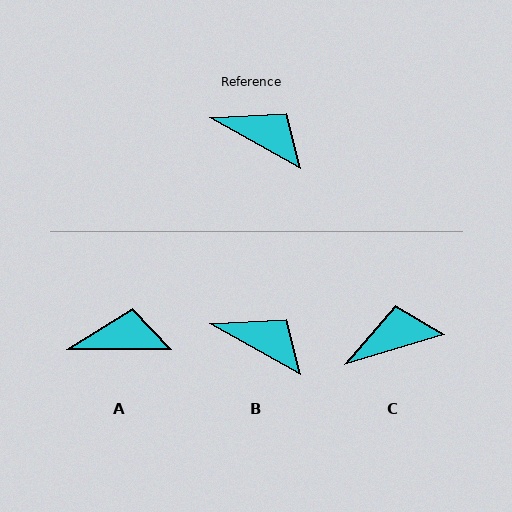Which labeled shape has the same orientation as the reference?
B.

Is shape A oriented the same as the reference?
No, it is off by about 29 degrees.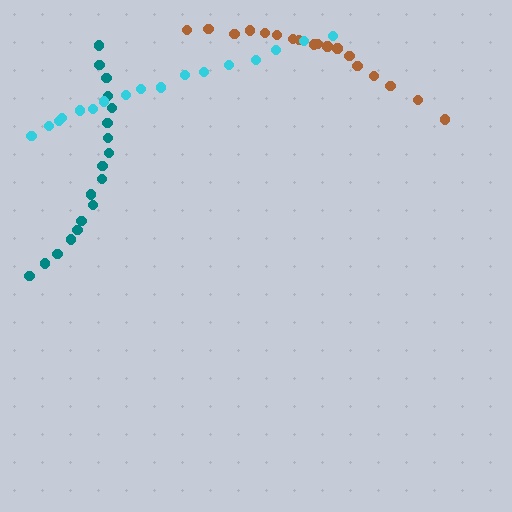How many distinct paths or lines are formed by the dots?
There are 3 distinct paths.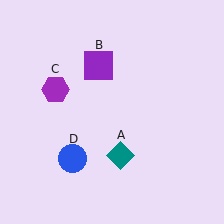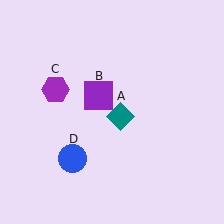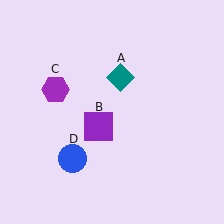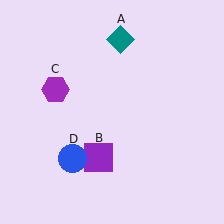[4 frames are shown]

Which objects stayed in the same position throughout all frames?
Purple hexagon (object C) and blue circle (object D) remained stationary.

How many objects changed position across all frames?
2 objects changed position: teal diamond (object A), purple square (object B).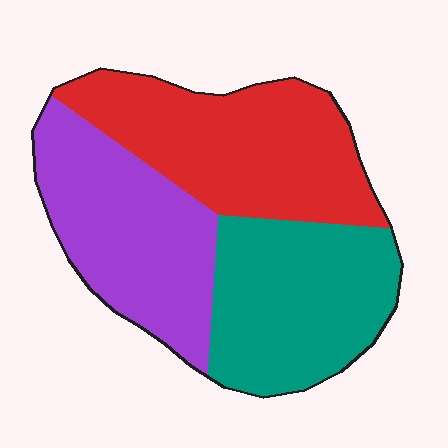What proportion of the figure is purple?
Purple takes up about one third (1/3) of the figure.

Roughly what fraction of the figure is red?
Red takes up about three eighths (3/8) of the figure.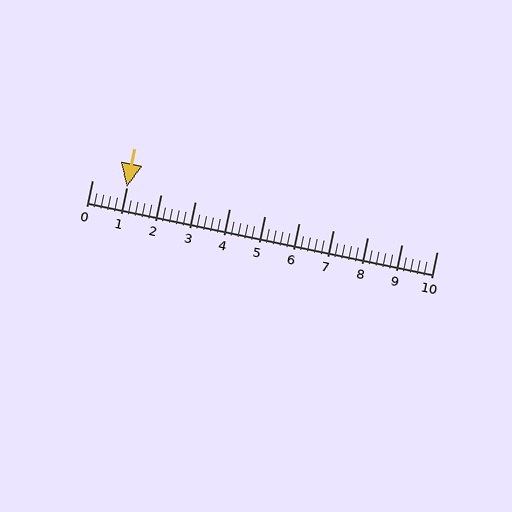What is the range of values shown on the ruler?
The ruler shows values from 0 to 10.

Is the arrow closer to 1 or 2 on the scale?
The arrow is closer to 1.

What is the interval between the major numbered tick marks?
The major tick marks are spaced 1 units apart.